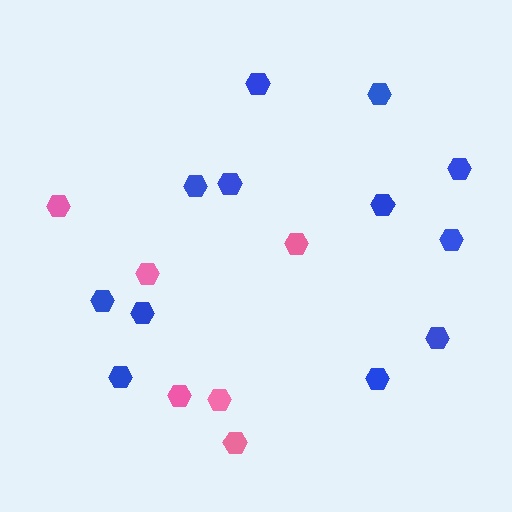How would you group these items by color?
There are 2 groups: one group of pink hexagons (6) and one group of blue hexagons (12).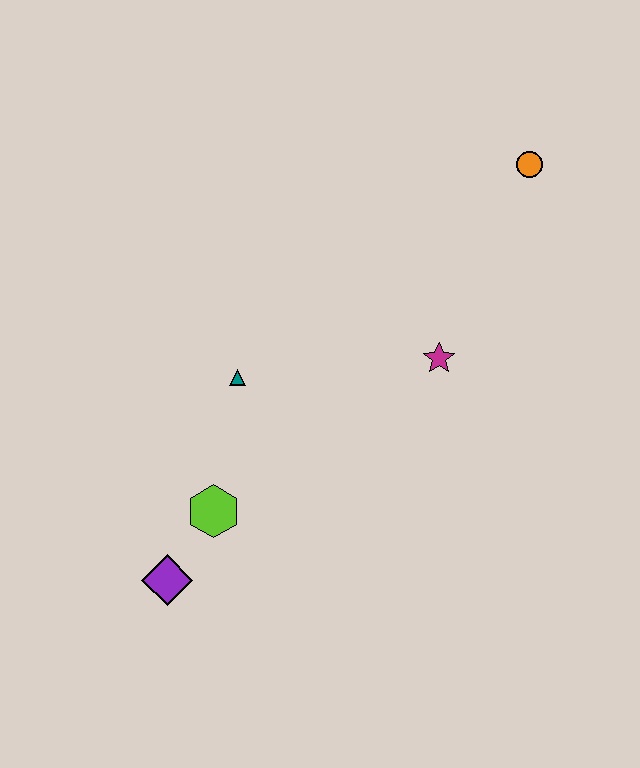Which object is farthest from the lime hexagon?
The orange circle is farthest from the lime hexagon.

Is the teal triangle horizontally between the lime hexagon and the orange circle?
Yes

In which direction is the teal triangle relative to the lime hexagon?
The teal triangle is above the lime hexagon.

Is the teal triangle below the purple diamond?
No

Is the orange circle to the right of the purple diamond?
Yes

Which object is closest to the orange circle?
The magenta star is closest to the orange circle.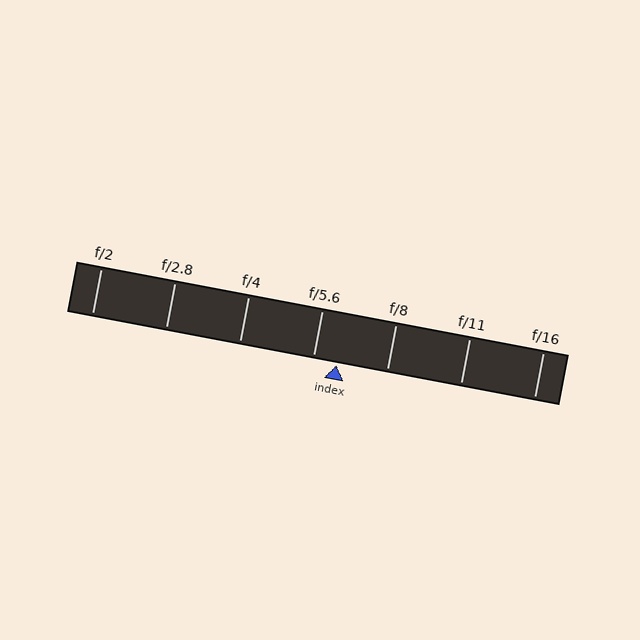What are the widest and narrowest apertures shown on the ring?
The widest aperture shown is f/2 and the narrowest is f/16.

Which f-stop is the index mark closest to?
The index mark is closest to f/5.6.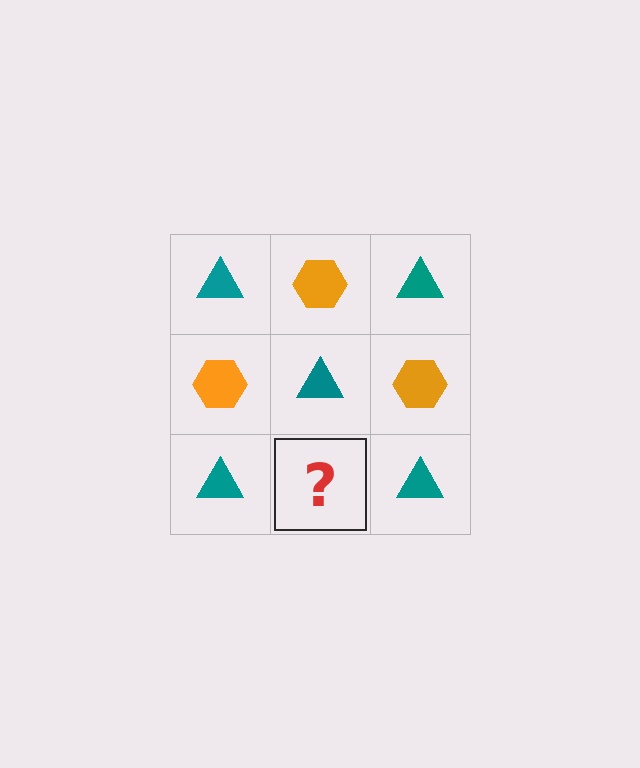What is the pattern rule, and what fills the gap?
The rule is that it alternates teal triangle and orange hexagon in a checkerboard pattern. The gap should be filled with an orange hexagon.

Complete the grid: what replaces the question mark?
The question mark should be replaced with an orange hexagon.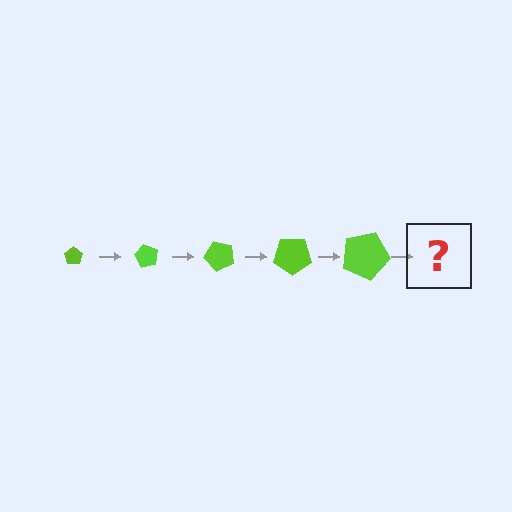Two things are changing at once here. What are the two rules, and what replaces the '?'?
The two rules are that the pentagon grows larger each step and it rotates 60 degrees each step. The '?' should be a pentagon, larger than the previous one and rotated 300 degrees from the start.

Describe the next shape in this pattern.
It should be a pentagon, larger than the previous one and rotated 300 degrees from the start.